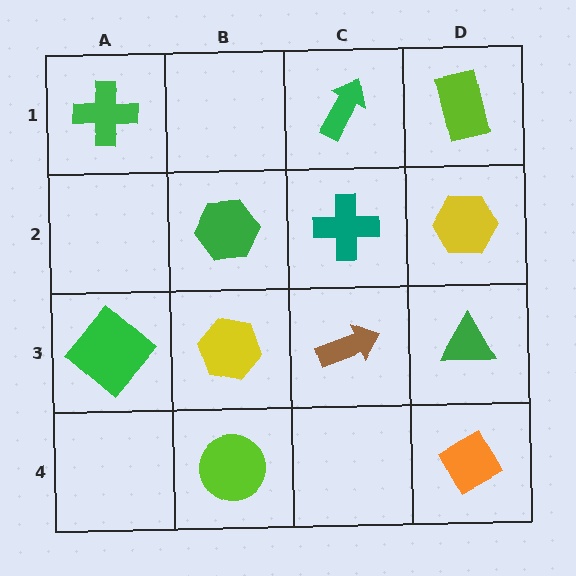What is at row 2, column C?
A teal cross.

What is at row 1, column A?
A green cross.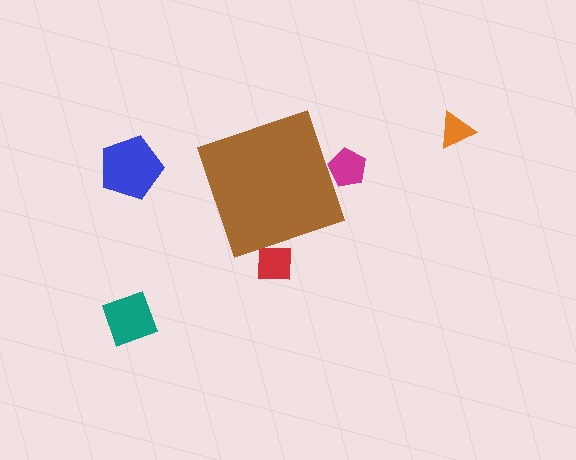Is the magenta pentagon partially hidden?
Yes, the magenta pentagon is partially hidden behind the brown diamond.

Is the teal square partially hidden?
No, the teal square is fully visible.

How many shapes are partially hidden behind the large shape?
2 shapes are partially hidden.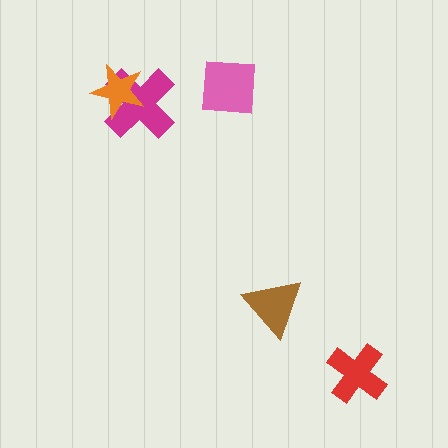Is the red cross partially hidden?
No, no other shape covers it.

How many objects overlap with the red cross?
0 objects overlap with the red cross.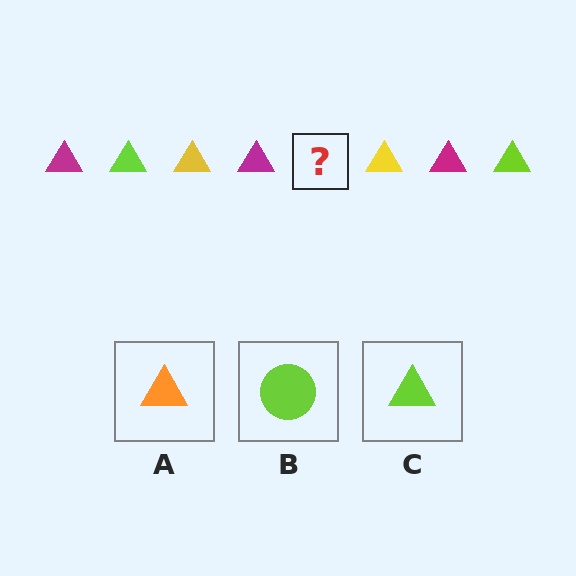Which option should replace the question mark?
Option C.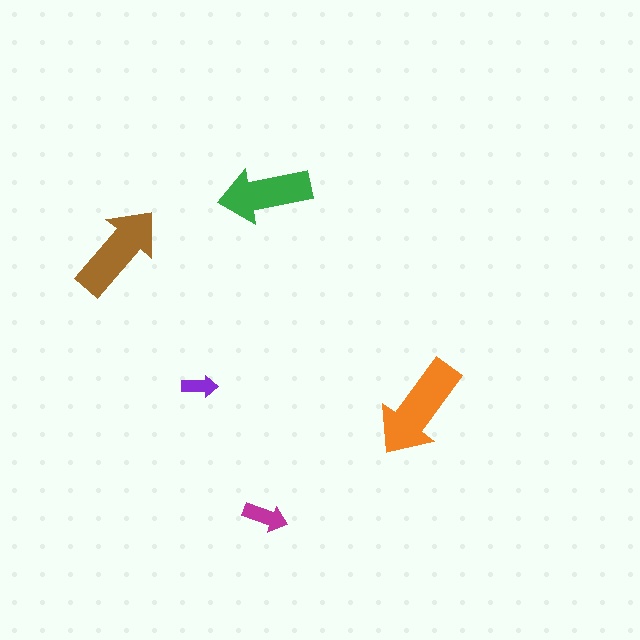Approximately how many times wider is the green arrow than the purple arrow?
About 2.5 times wider.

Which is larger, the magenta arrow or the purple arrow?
The magenta one.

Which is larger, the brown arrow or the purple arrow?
The brown one.